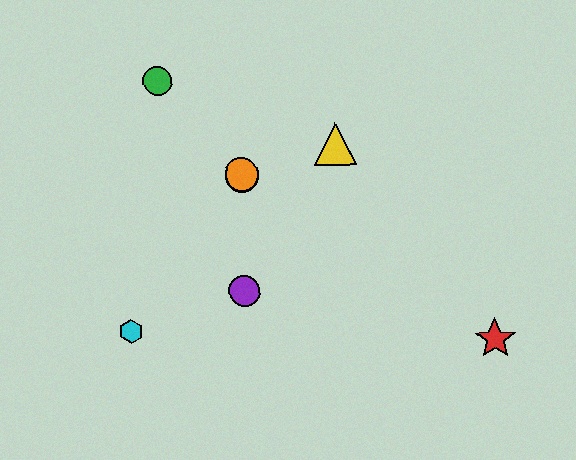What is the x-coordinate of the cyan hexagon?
The cyan hexagon is at x≈131.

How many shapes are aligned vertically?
3 shapes (the blue circle, the purple circle, the orange circle) are aligned vertically.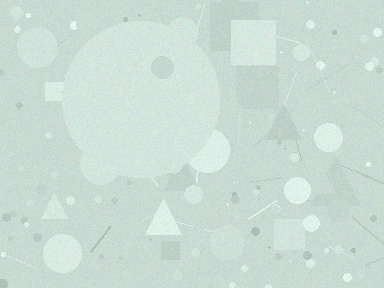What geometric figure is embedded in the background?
A circle is embedded in the background.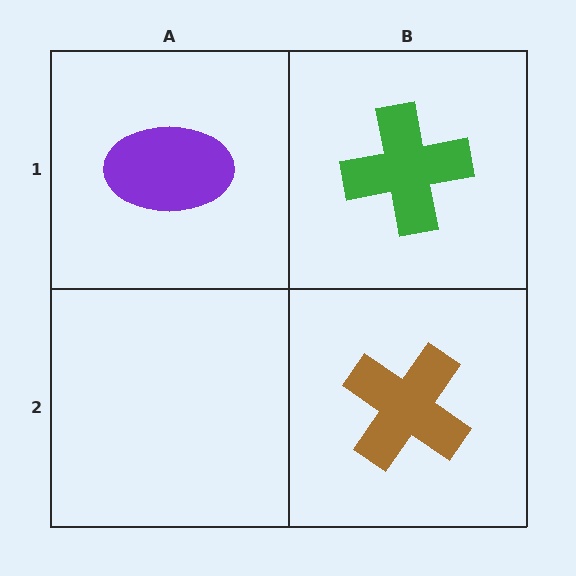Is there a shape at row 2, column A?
No, that cell is empty.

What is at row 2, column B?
A brown cross.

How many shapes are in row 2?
1 shape.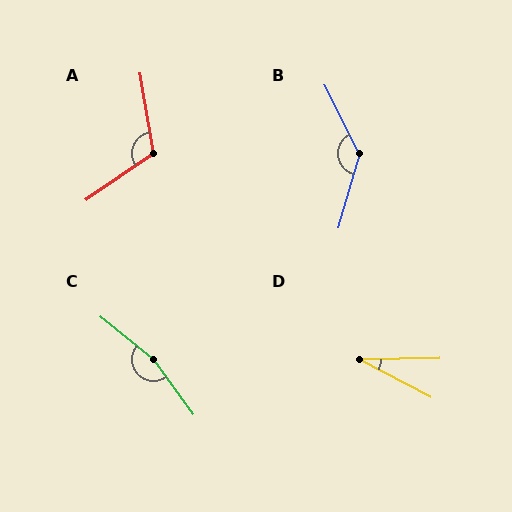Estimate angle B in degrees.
Approximately 137 degrees.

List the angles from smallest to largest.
D (28°), A (115°), B (137°), C (165°).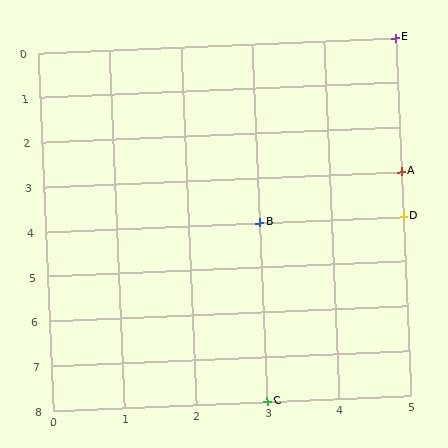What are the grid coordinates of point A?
Point A is at grid coordinates (5, 3).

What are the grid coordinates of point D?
Point D is at grid coordinates (5, 4).